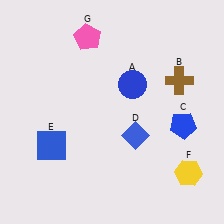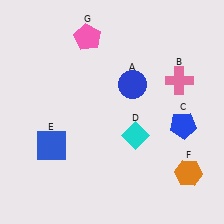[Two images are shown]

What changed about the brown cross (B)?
In Image 1, B is brown. In Image 2, it changed to pink.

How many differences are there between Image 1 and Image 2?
There are 3 differences between the two images.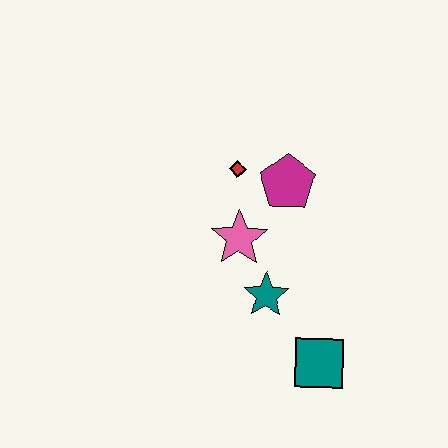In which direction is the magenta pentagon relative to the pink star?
The magenta pentagon is above the pink star.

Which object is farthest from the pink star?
The teal square is farthest from the pink star.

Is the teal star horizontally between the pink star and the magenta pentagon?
Yes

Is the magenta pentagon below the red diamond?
Yes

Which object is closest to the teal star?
The pink star is closest to the teal star.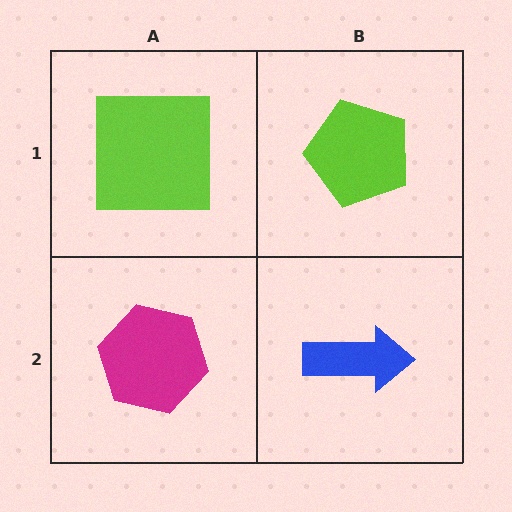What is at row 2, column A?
A magenta hexagon.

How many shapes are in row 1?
2 shapes.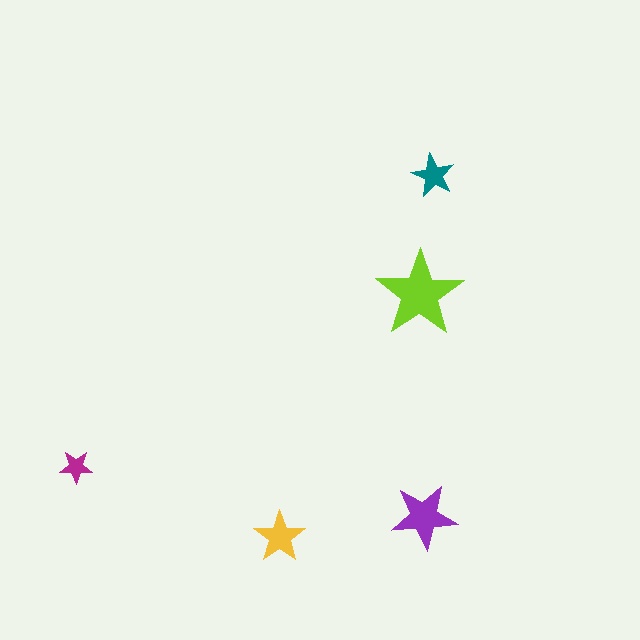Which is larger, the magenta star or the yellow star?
The yellow one.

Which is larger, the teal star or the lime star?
The lime one.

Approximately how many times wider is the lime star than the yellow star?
About 1.5 times wider.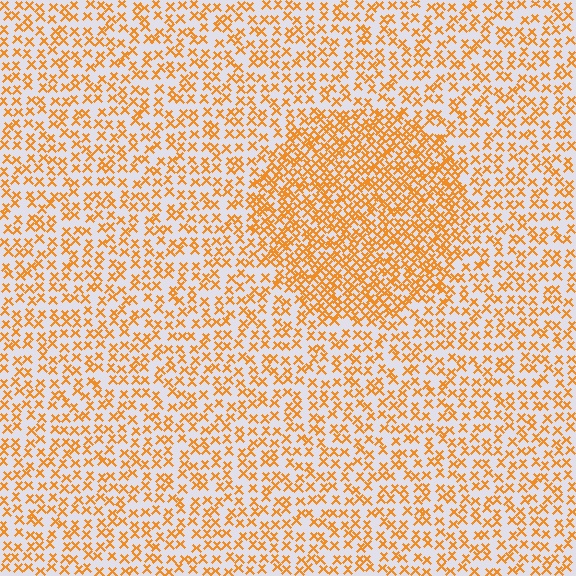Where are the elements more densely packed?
The elements are more densely packed inside the circle boundary.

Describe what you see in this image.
The image contains small orange elements arranged at two different densities. A circle-shaped region is visible where the elements are more densely packed than the surrounding area.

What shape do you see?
I see a circle.